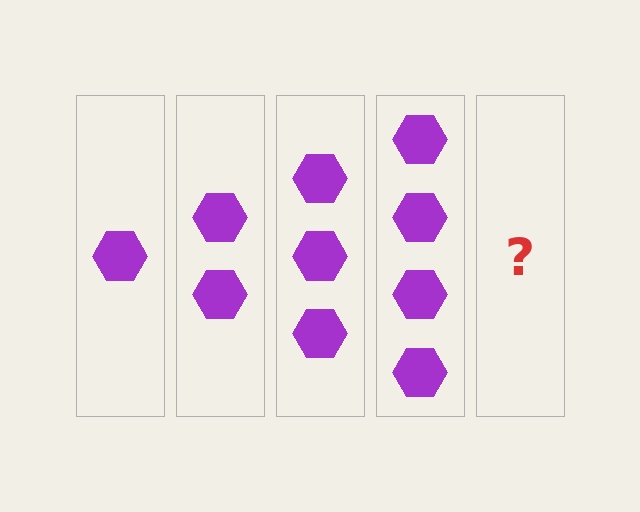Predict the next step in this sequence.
The next step is 5 hexagons.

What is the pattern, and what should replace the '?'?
The pattern is that each step adds one more hexagon. The '?' should be 5 hexagons.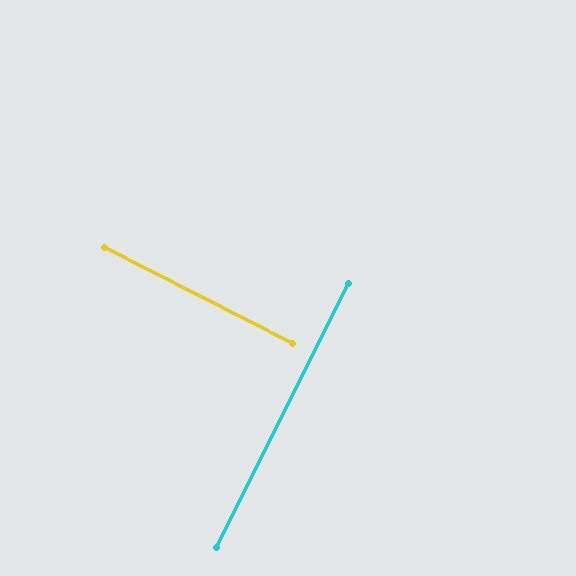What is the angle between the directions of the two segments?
Approximately 89 degrees.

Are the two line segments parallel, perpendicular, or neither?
Perpendicular — they meet at approximately 89°.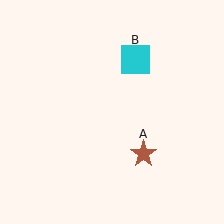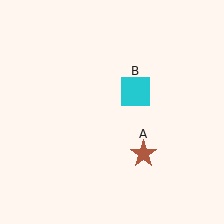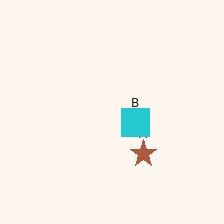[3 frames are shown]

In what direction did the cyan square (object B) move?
The cyan square (object B) moved down.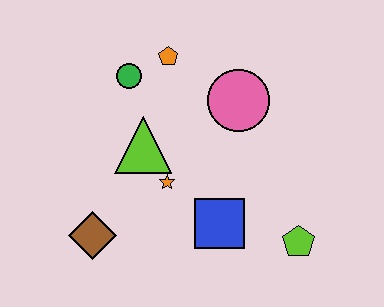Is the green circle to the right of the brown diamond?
Yes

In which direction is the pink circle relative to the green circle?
The pink circle is to the right of the green circle.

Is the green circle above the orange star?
Yes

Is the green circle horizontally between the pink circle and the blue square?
No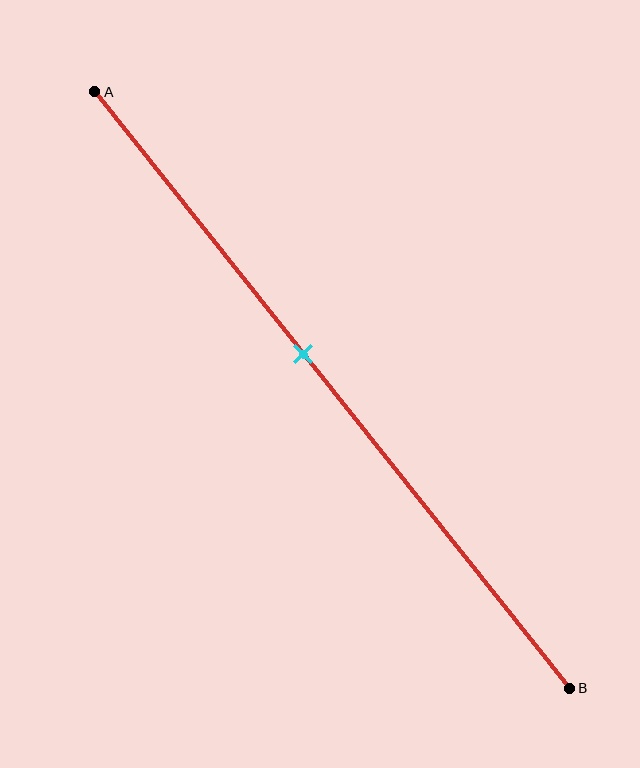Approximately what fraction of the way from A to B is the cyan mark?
The cyan mark is approximately 45% of the way from A to B.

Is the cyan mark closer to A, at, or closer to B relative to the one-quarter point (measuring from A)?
The cyan mark is closer to point B than the one-quarter point of segment AB.